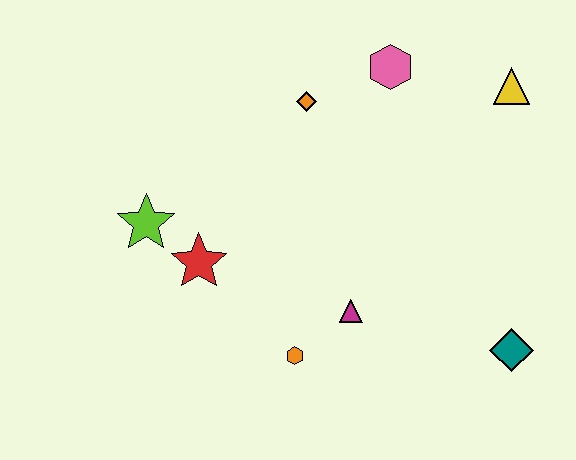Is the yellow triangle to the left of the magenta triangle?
No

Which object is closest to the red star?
The lime star is closest to the red star.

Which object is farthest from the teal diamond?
The lime star is farthest from the teal diamond.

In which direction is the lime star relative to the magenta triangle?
The lime star is to the left of the magenta triangle.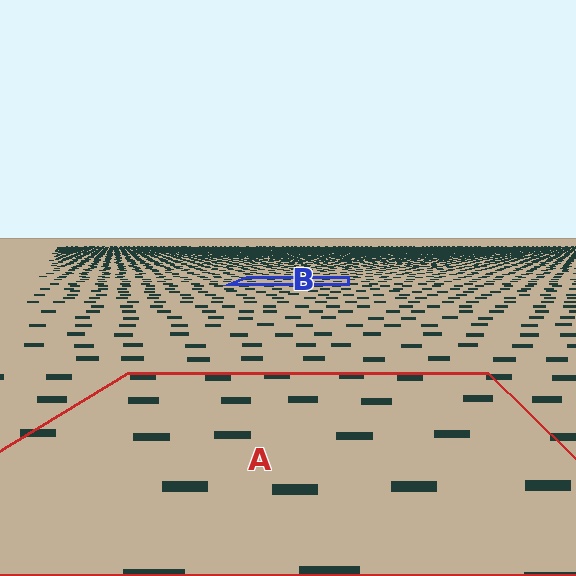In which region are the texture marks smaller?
The texture marks are smaller in region B, because it is farther away.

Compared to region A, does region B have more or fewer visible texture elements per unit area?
Region B has more texture elements per unit area — they are packed more densely because it is farther away.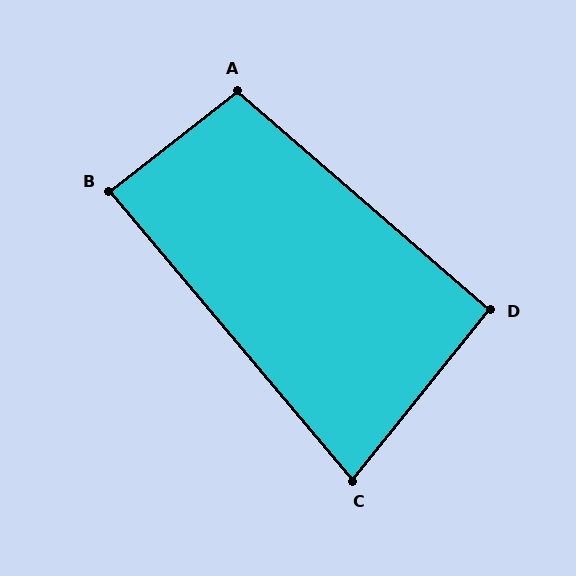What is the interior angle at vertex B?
Approximately 88 degrees (approximately right).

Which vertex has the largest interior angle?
A, at approximately 101 degrees.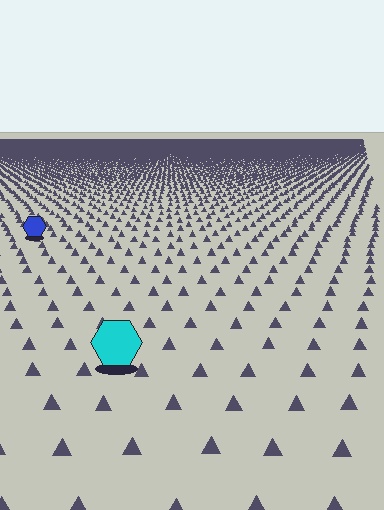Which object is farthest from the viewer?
The blue hexagon is farthest from the viewer. It appears smaller and the ground texture around it is denser.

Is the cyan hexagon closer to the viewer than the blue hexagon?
Yes. The cyan hexagon is closer — you can tell from the texture gradient: the ground texture is coarser near it.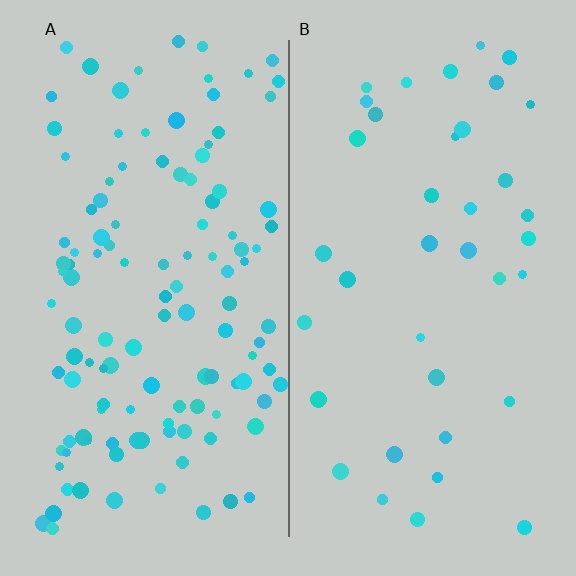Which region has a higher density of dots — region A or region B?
A (the left).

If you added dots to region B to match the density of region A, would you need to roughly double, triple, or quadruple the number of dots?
Approximately triple.